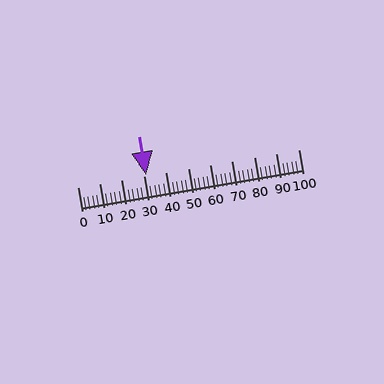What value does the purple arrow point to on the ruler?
The purple arrow points to approximately 31.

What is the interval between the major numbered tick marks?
The major tick marks are spaced 10 units apart.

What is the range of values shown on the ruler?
The ruler shows values from 0 to 100.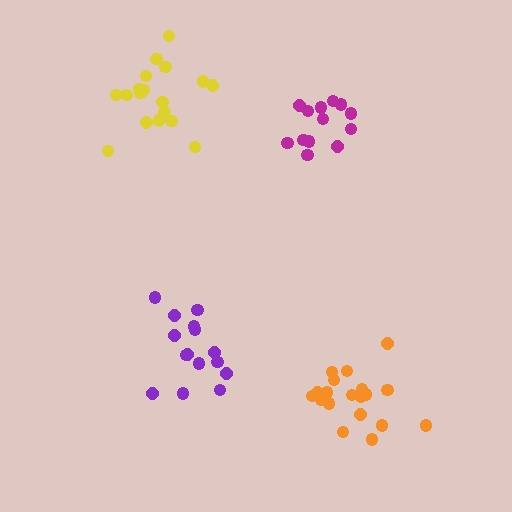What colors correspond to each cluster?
The clusters are colored: magenta, purple, yellow, orange.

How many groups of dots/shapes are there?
There are 4 groups.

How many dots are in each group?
Group 1: 13 dots, Group 2: 15 dots, Group 3: 18 dots, Group 4: 19 dots (65 total).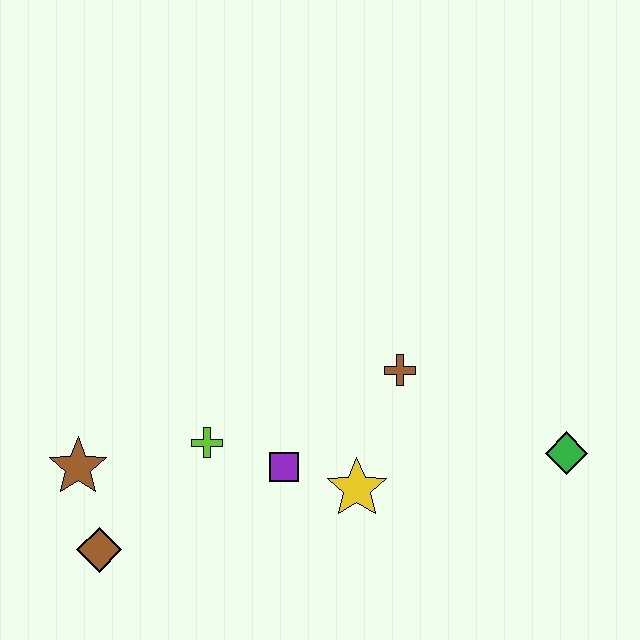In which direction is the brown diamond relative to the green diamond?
The brown diamond is to the left of the green diamond.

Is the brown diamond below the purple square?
Yes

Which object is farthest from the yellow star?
The brown star is farthest from the yellow star.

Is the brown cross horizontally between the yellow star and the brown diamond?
No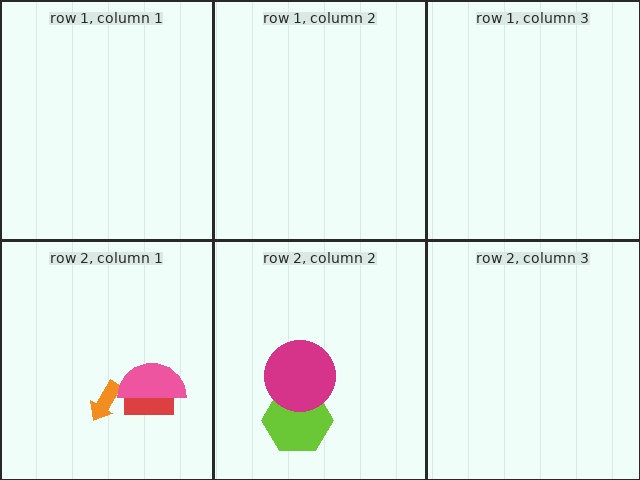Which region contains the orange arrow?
The row 2, column 1 region.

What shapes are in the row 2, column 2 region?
The lime hexagon, the magenta circle.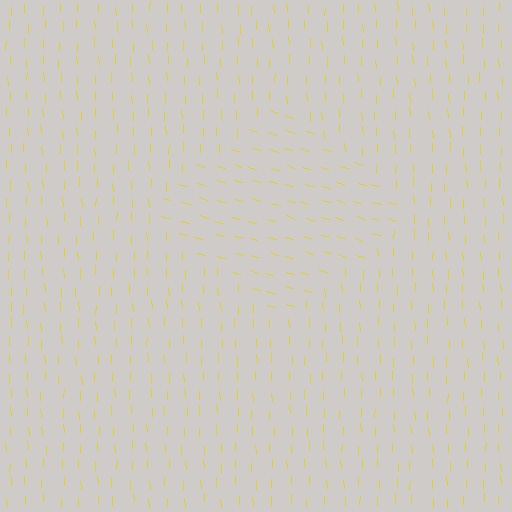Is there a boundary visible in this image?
Yes, there is a texture boundary formed by a change in line orientation.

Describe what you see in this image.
The image is filled with small yellow line segments. A diamond region in the image has lines oriented differently from the surrounding lines, creating a visible texture boundary.